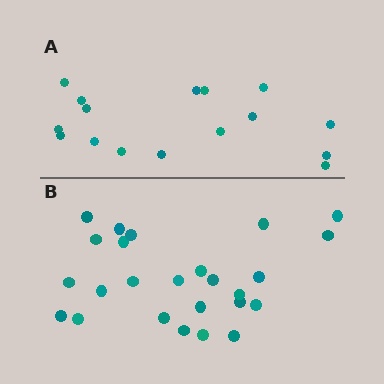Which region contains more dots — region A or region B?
Region B (the bottom region) has more dots.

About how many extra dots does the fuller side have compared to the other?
Region B has roughly 8 or so more dots than region A.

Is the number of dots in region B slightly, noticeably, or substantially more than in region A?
Region B has substantially more. The ratio is roughly 1.6 to 1.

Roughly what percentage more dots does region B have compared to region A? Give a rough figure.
About 55% more.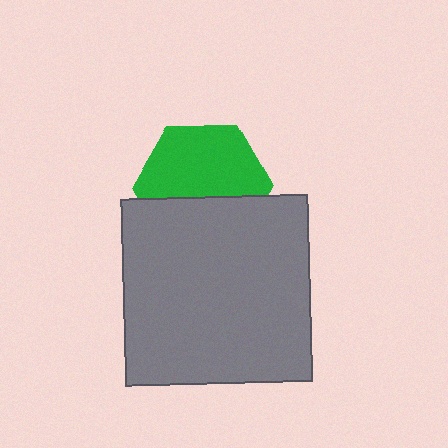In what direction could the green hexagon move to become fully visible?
The green hexagon could move up. That would shift it out from behind the gray square entirely.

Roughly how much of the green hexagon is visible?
About half of it is visible (roughly 59%).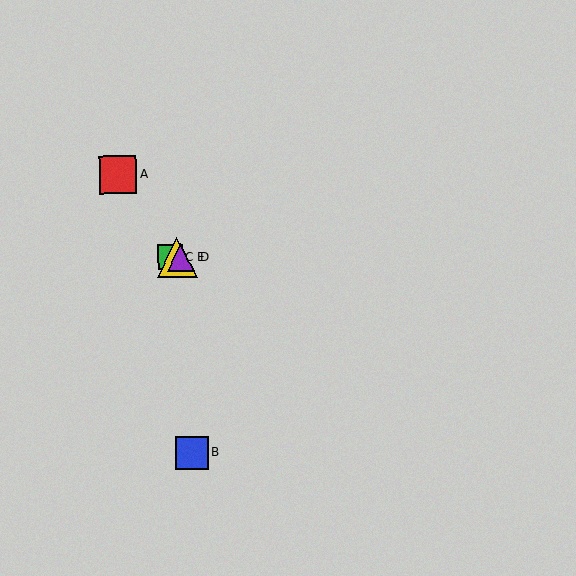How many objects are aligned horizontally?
3 objects (C, D, E) are aligned horizontally.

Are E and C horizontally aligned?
Yes, both are at y≈257.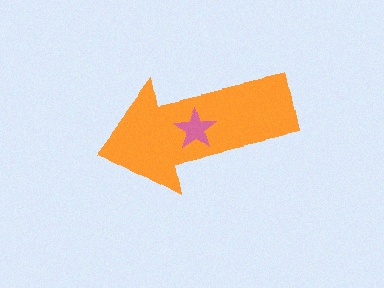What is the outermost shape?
The orange arrow.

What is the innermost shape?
The pink star.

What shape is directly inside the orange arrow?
The pink star.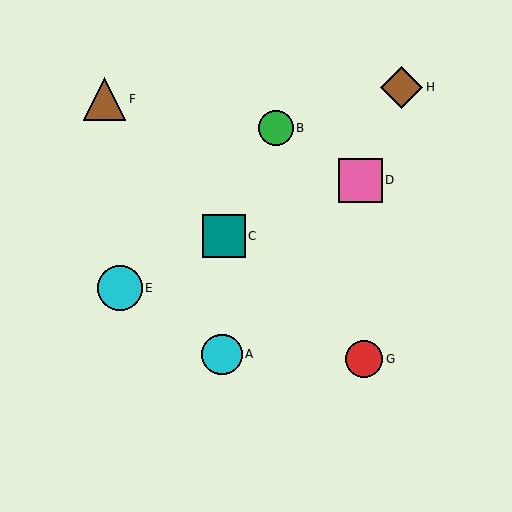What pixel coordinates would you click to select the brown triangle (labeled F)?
Click at (104, 99) to select the brown triangle F.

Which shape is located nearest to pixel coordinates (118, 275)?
The cyan circle (labeled E) at (120, 288) is nearest to that location.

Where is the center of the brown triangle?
The center of the brown triangle is at (104, 99).